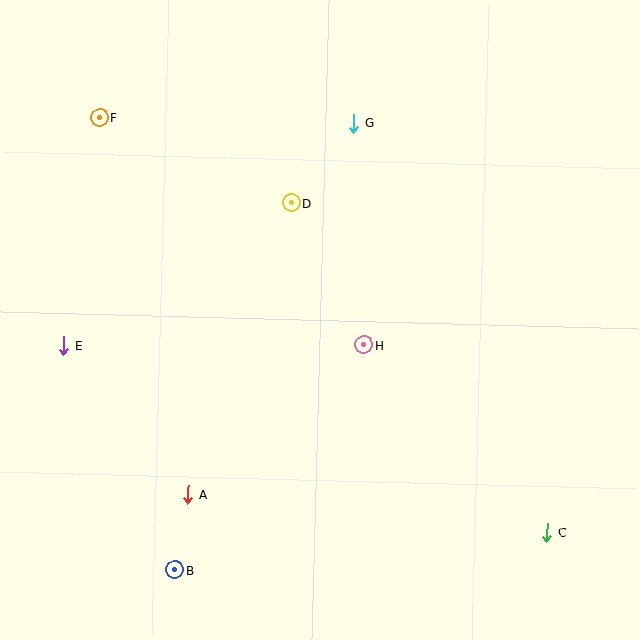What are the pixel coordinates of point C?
Point C is at (547, 532).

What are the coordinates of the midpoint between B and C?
The midpoint between B and C is at (361, 551).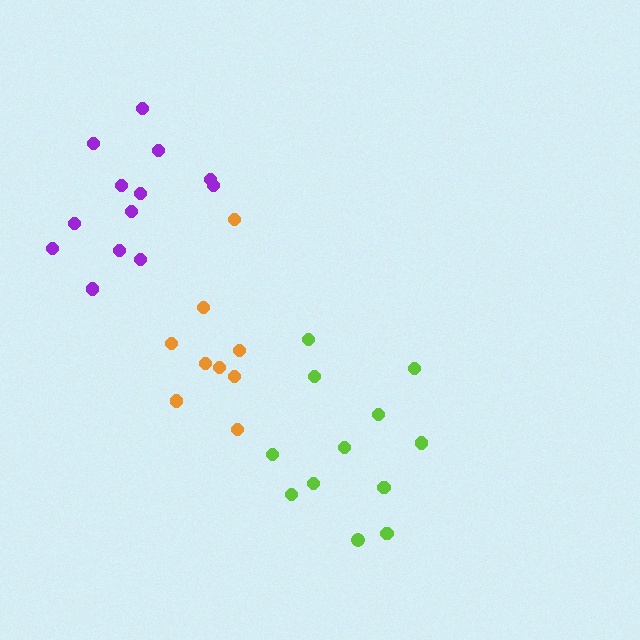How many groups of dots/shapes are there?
There are 3 groups.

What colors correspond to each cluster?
The clusters are colored: lime, orange, purple.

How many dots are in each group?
Group 1: 12 dots, Group 2: 9 dots, Group 3: 13 dots (34 total).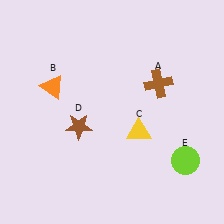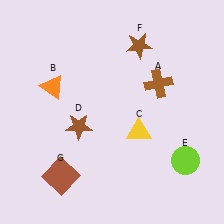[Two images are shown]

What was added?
A brown star (F), a brown square (G) were added in Image 2.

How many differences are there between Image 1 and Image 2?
There are 2 differences between the two images.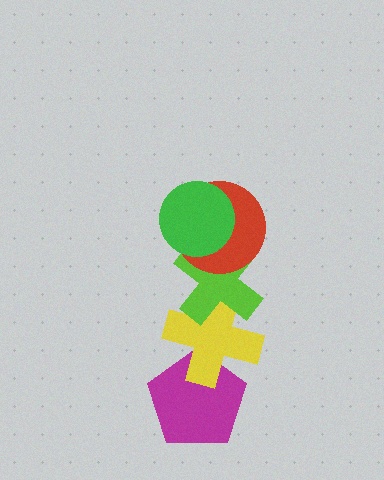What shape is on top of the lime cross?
The red circle is on top of the lime cross.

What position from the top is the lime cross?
The lime cross is 3rd from the top.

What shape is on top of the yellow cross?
The lime cross is on top of the yellow cross.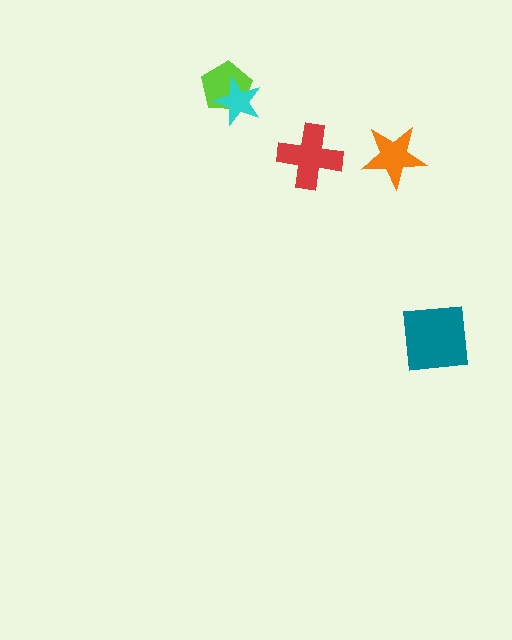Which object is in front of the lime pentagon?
The cyan star is in front of the lime pentagon.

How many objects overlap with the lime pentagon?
1 object overlaps with the lime pentagon.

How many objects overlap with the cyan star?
1 object overlaps with the cyan star.